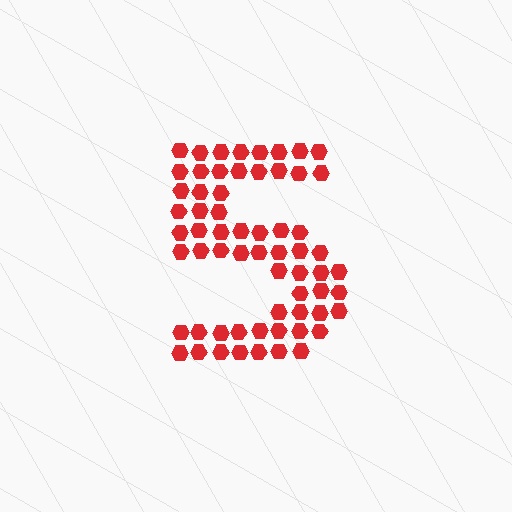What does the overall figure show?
The overall figure shows the digit 5.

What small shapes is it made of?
It is made of small hexagons.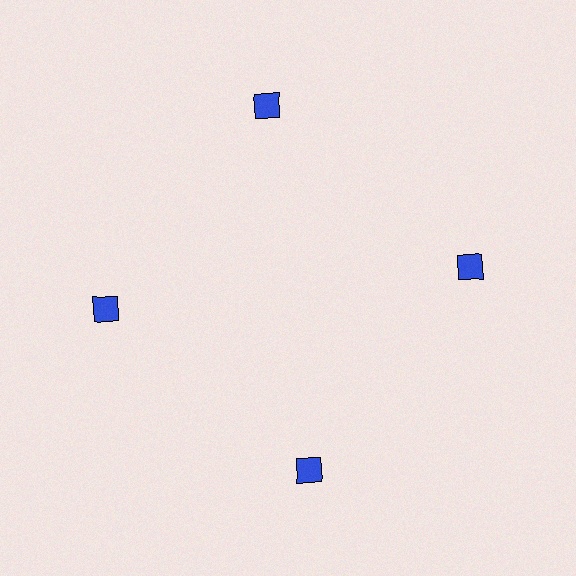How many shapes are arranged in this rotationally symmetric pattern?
There are 4 shapes, arranged in 4 groups of 1.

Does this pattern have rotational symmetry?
Yes, this pattern has 4-fold rotational symmetry. It looks the same after rotating 90 degrees around the center.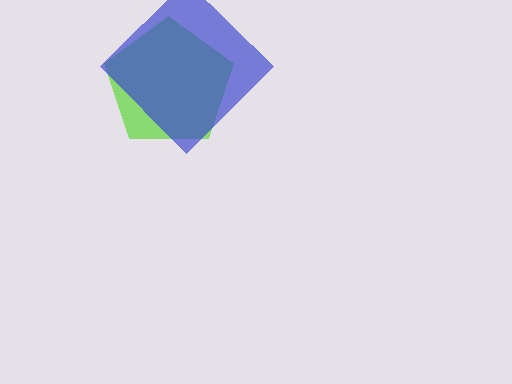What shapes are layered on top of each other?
The layered shapes are: a lime pentagon, a blue diamond.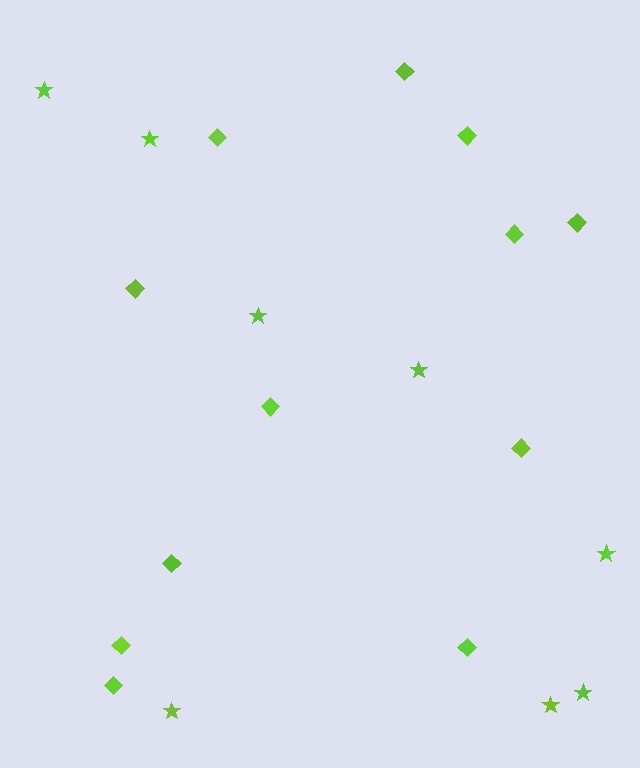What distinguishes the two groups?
There are 2 groups: one group of diamonds (12) and one group of stars (8).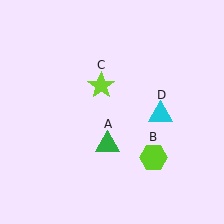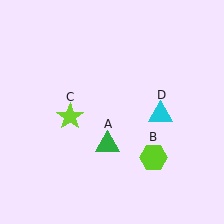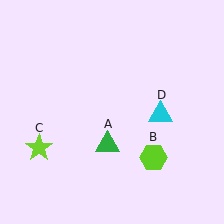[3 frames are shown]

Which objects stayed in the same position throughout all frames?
Green triangle (object A) and lime hexagon (object B) and cyan triangle (object D) remained stationary.